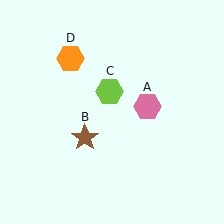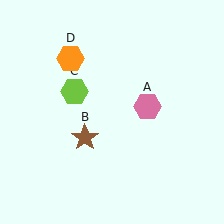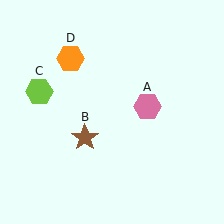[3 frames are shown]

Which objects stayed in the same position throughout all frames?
Pink hexagon (object A) and brown star (object B) and orange hexagon (object D) remained stationary.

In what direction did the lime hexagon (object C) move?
The lime hexagon (object C) moved left.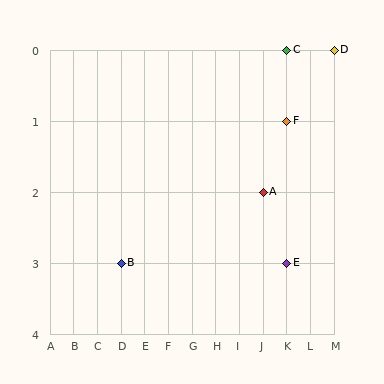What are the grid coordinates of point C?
Point C is at grid coordinates (K, 0).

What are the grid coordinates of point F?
Point F is at grid coordinates (K, 1).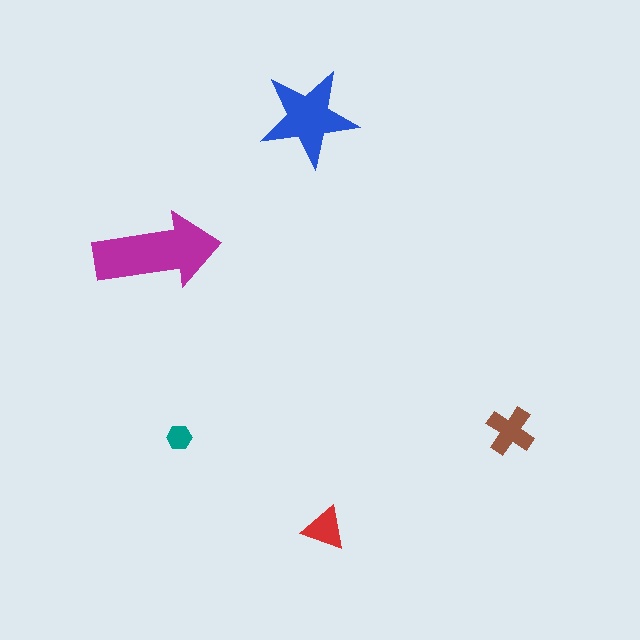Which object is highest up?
The blue star is topmost.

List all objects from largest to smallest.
The magenta arrow, the blue star, the brown cross, the red triangle, the teal hexagon.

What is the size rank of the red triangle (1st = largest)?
4th.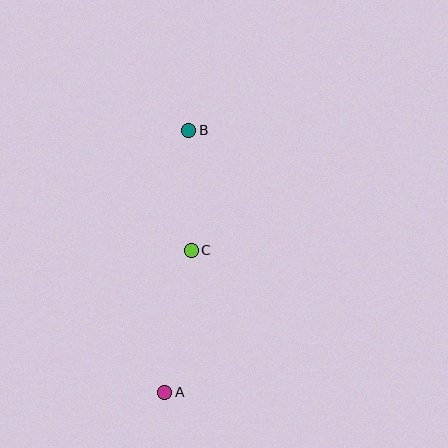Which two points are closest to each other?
Points B and C are closest to each other.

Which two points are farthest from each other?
Points A and B are farthest from each other.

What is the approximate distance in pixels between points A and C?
The distance between A and C is approximately 145 pixels.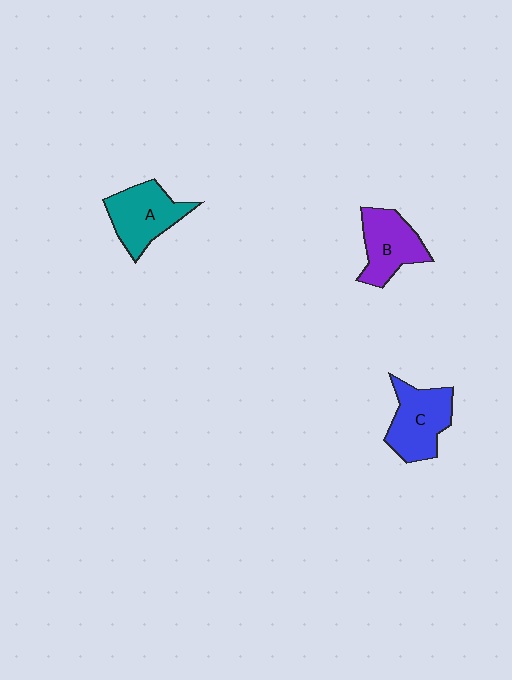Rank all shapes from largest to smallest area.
From largest to smallest: C (blue), A (teal), B (purple).